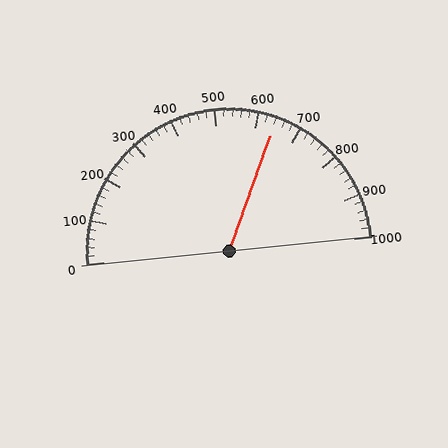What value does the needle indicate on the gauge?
The needle indicates approximately 640.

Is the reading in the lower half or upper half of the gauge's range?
The reading is in the upper half of the range (0 to 1000).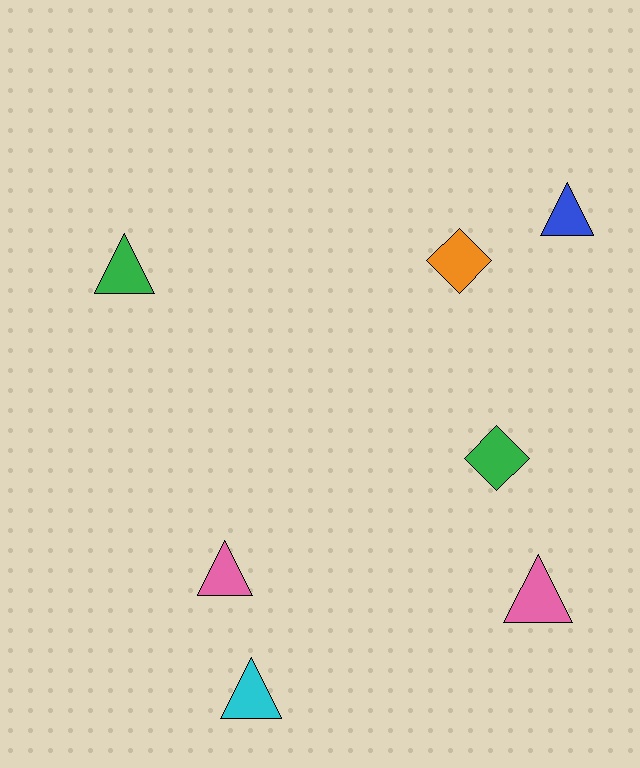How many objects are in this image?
There are 7 objects.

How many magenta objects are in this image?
There are no magenta objects.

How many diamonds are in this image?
There are 2 diamonds.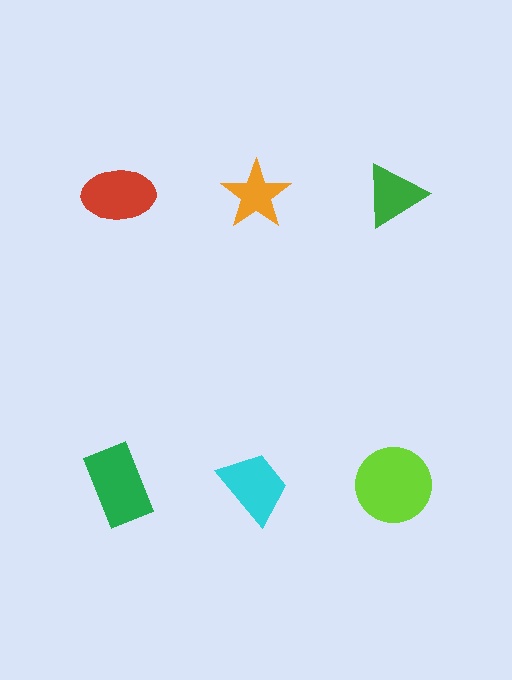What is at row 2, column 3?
A lime circle.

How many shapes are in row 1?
3 shapes.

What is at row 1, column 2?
An orange star.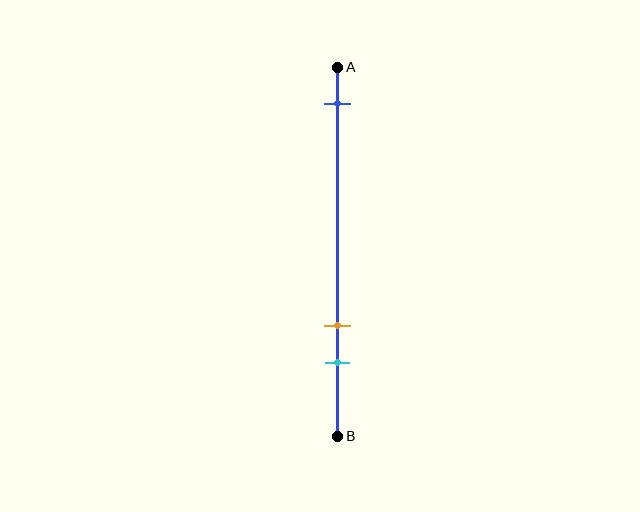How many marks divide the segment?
There are 3 marks dividing the segment.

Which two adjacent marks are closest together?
The orange and cyan marks are the closest adjacent pair.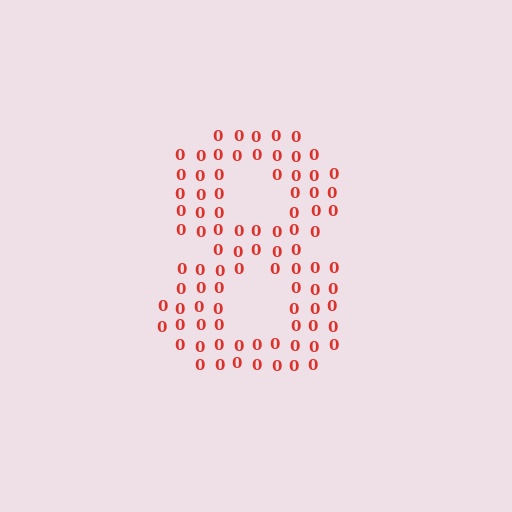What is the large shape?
The large shape is the digit 8.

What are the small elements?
The small elements are digit 0's.